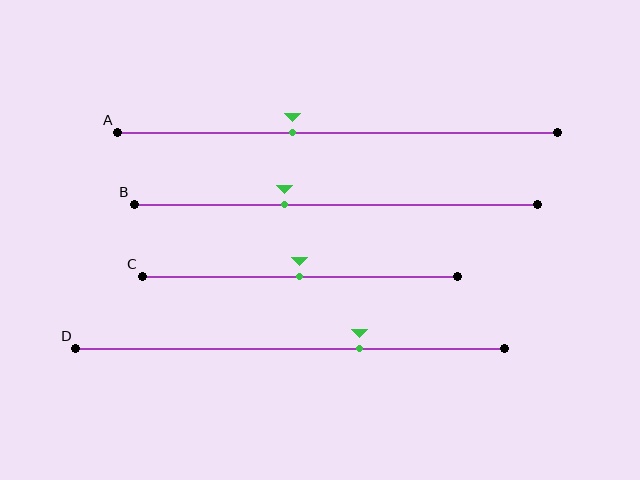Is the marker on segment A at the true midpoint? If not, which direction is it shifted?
No, the marker on segment A is shifted to the left by about 10% of the segment length.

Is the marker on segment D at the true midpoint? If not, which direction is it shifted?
No, the marker on segment D is shifted to the right by about 16% of the segment length.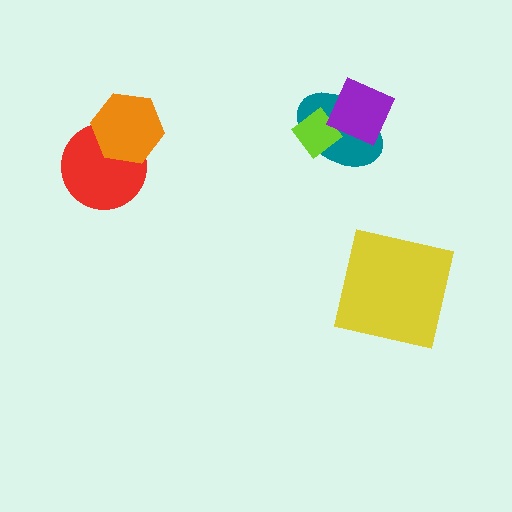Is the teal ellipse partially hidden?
Yes, it is partially covered by another shape.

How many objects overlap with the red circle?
1 object overlaps with the red circle.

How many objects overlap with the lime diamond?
1 object overlaps with the lime diamond.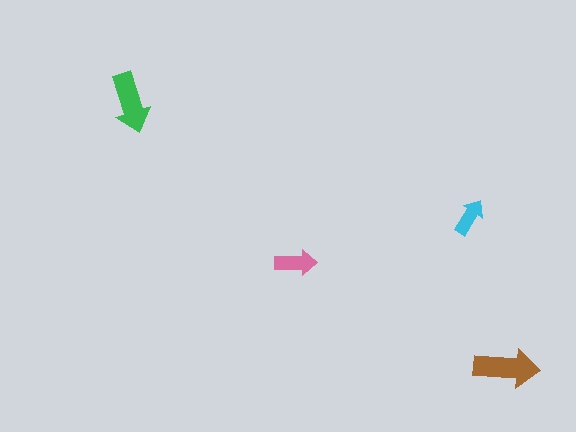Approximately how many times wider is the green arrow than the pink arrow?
About 1.5 times wider.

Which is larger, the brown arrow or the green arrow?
The brown one.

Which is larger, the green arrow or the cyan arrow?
The green one.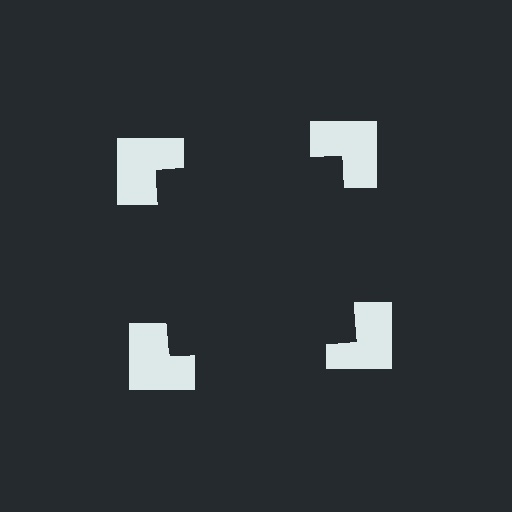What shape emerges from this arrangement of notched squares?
An illusory square — its edges are inferred from the aligned wedge cuts in the notched squares, not physically drawn.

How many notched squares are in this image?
There are 4 — one at each vertex of the illusory square.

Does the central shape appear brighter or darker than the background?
It typically appears slightly darker than the background, even though no actual brightness change is drawn.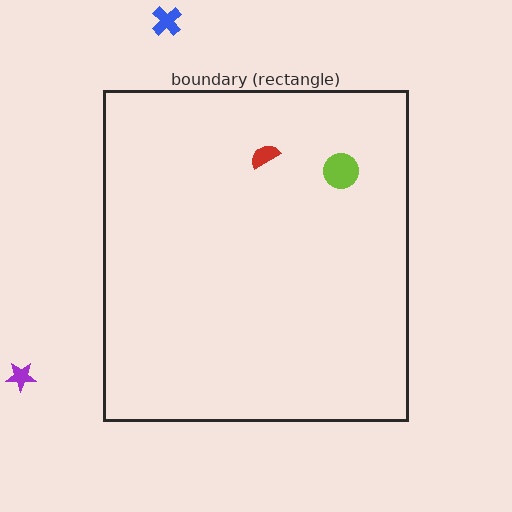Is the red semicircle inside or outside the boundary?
Inside.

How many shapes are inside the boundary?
2 inside, 2 outside.